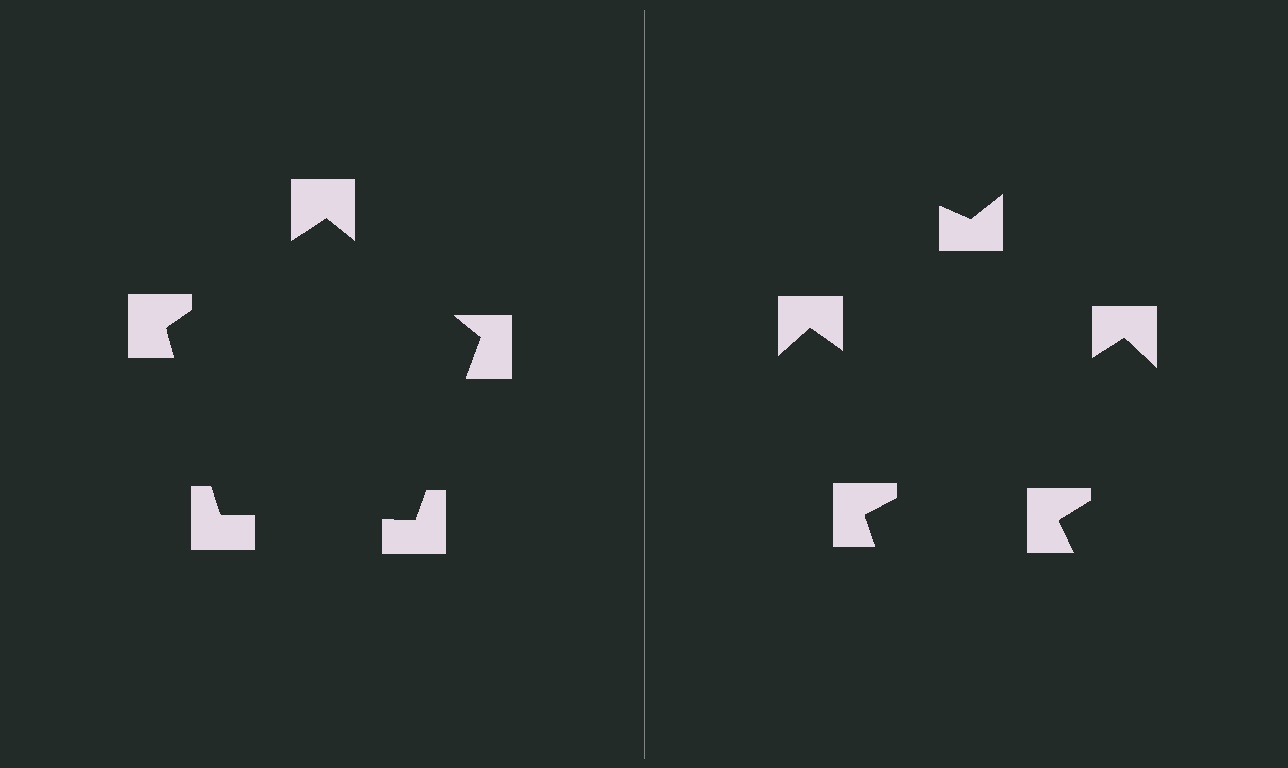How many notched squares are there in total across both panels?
10 — 5 on each side.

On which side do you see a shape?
An illusory pentagon appears on the left side. On the right side the wedge cuts are rotated, so no coherent shape forms.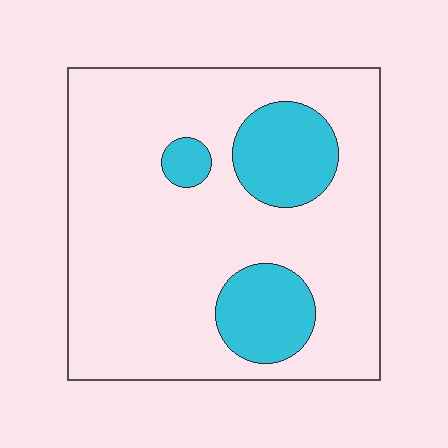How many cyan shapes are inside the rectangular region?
3.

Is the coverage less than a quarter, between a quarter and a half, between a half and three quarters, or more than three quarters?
Less than a quarter.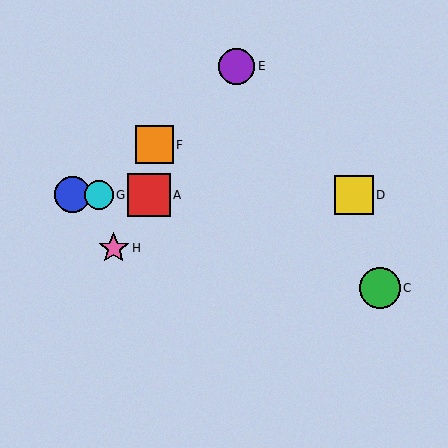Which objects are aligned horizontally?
Objects A, B, D, G are aligned horizontally.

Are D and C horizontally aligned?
No, D is at y≈195 and C is at y≈288.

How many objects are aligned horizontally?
4 objects (A, B, D, G) are aligned horizontally.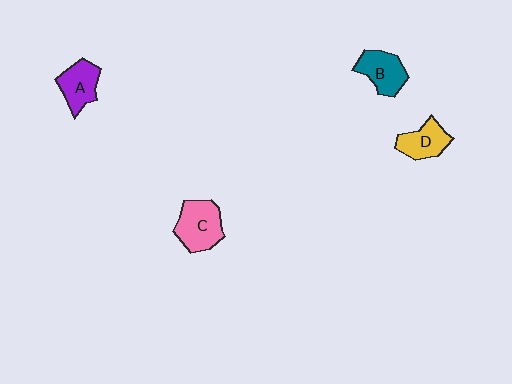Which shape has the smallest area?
Shape D (yellow).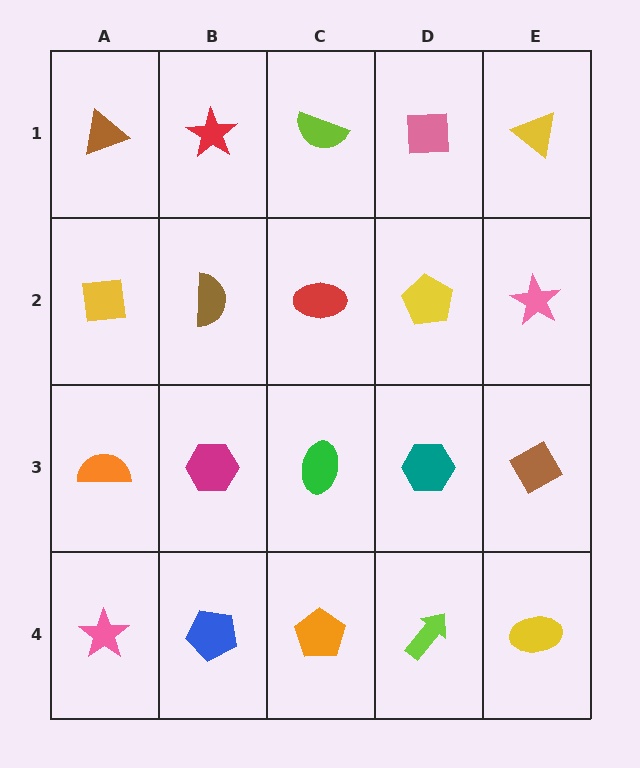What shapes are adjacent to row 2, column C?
A lime semicircle (row 1, column C), a green ellipse (row 3, column C), a brown semicircle (row 2, column B), a yellow pentagon (row 2, column D).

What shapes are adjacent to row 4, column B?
A magenta hexagon (row 3, column B), a pink star (row 4, column A), an orange pentagon (row 4, column C).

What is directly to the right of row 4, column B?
An orange pentagon.